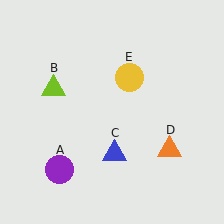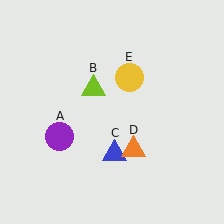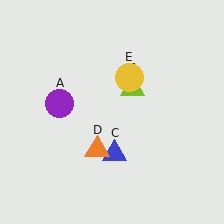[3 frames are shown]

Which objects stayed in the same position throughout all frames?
Blue triangle (object C) and yellow circle (object E) remained stationary.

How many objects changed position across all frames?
3 objects changed position: purple circle (object A), lime triangle (object B), orange triangle (object D).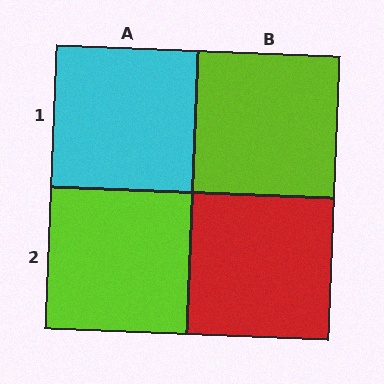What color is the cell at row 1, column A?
Cyan.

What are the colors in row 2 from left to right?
Lime, red.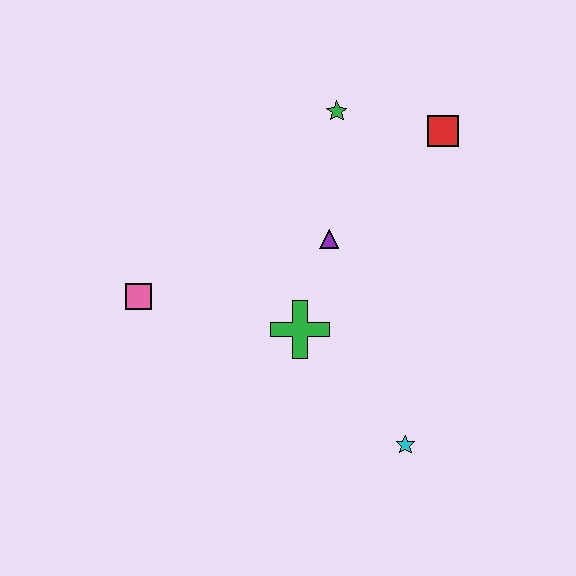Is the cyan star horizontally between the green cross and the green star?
No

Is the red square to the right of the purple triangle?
Yes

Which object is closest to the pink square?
The green cross is closest to the pink square.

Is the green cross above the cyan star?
Yes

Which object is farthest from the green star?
The cyan star is farthest from the green star.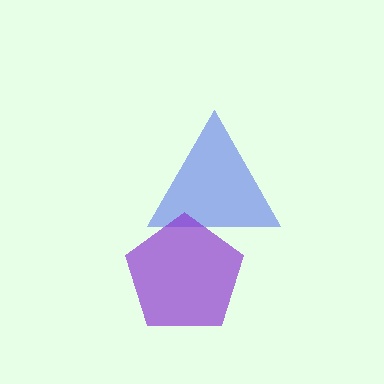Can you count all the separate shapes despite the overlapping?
Yes, there are 2 separate shapes.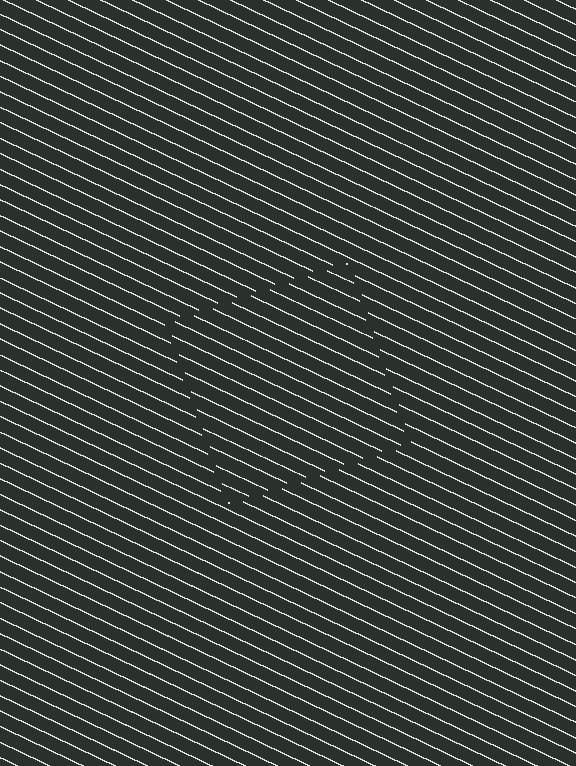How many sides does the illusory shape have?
4 sides — the line-ends trace a square.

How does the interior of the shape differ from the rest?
The interior of the shape contains the same grating, shifted by half a period — the contour is defined by the phase discontinuity where line-ends from the inner and outer gratings abut.